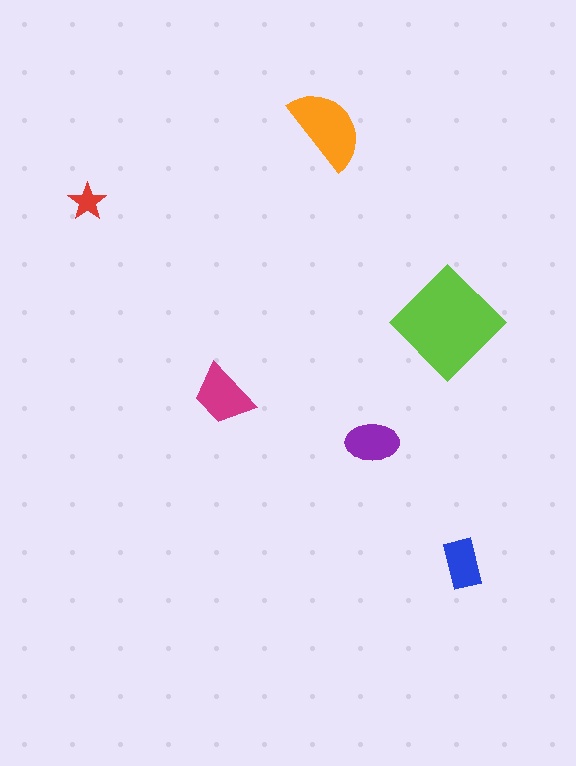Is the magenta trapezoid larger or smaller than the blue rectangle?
Larger.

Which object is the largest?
The lime diamond.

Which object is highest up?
The orange semicircle is topmost.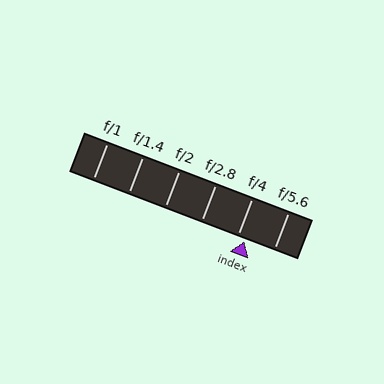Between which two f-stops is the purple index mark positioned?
The index mark is between f/4 and f/5.6.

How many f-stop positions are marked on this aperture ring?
There are 6 f-stop positions marked.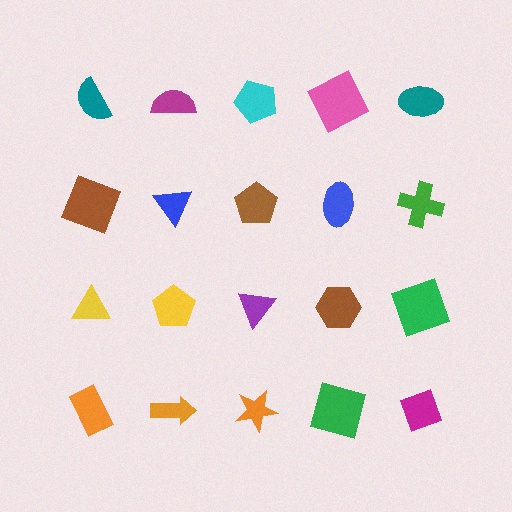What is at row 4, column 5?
A magenta diamond.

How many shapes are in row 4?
5 shapes.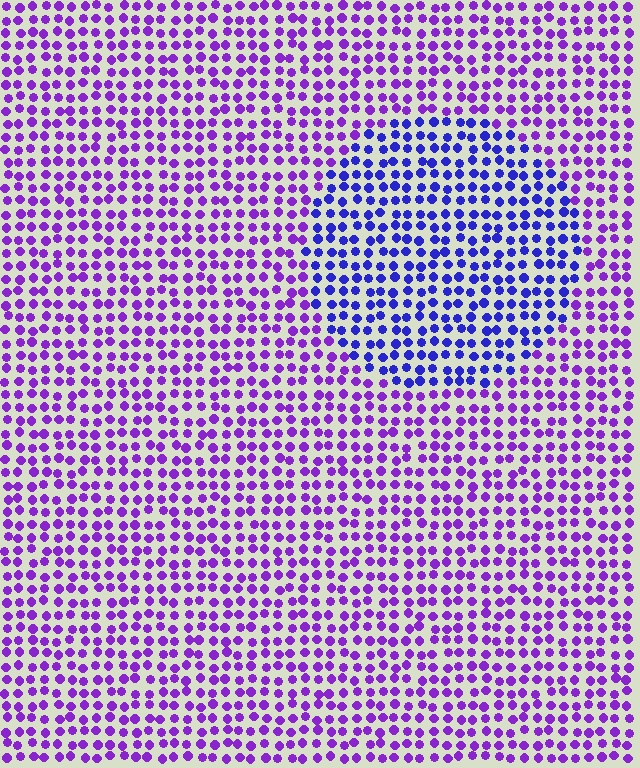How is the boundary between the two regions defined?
The boundary is defined purely by a slight shift in hue (about 35 degrees). Spacing, size, and orientation are identical on both sides.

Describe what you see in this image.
The image is filled with small purple elements in a uniform arrangement. A circle-shaped region is visible where the elements are tinted to a slightly different hue, forming a subtle color boundary.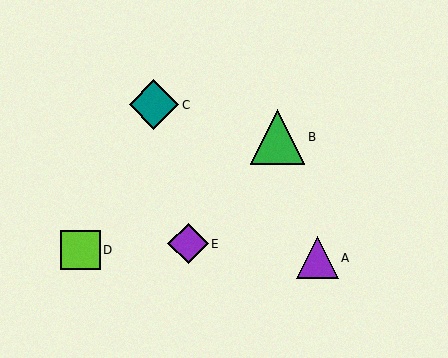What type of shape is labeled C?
Shape C is a teal diamond.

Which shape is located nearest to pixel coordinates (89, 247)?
The lime square (labeled D) at (80, 250) is nearest to that location.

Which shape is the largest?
The green triangle (labeled B) is the largest.